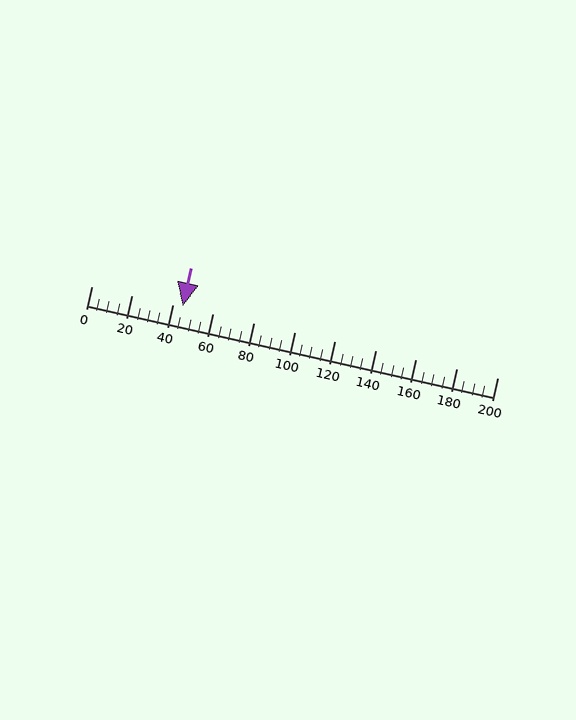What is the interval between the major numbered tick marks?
The major tick marks are spaced 20 units apart.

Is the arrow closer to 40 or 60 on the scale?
The arrow is closer to 40.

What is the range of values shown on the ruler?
The ruler shows values from 0 to 200.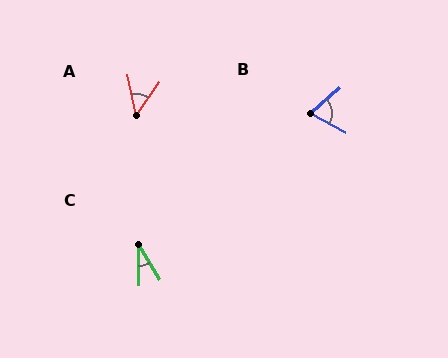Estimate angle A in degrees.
Approximately 46 degrees.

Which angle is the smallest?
C, at approximately 31 degrees.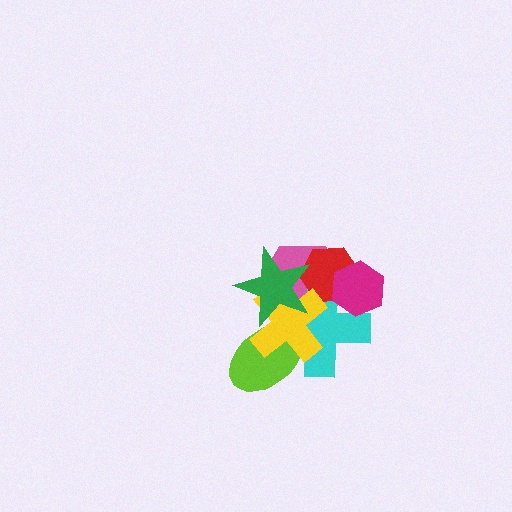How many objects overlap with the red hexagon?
4 objects overlap with the red hexagon.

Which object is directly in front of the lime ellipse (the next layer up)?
The yellow cross is directly in front of the lime ellipse.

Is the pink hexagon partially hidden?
Yes, it is partially covered by another shape.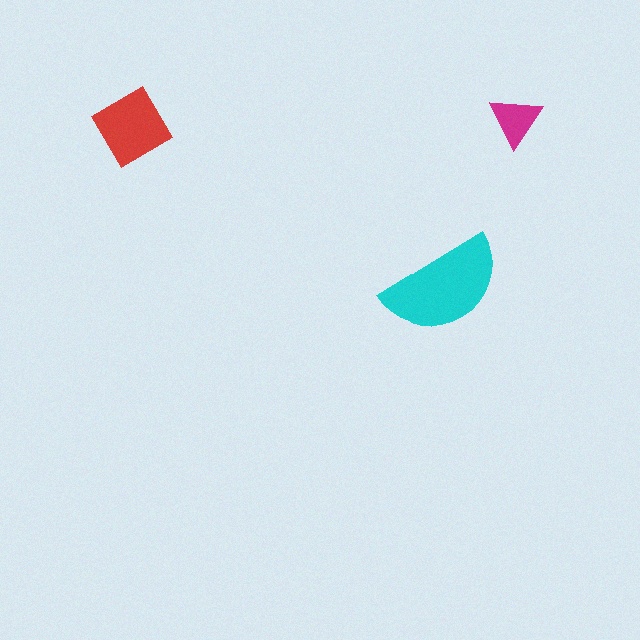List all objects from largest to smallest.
The cyan semicircle, the red diamond, the magenta triangle.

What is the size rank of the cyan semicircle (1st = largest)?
1st.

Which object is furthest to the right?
The magenta triangle is rightmost.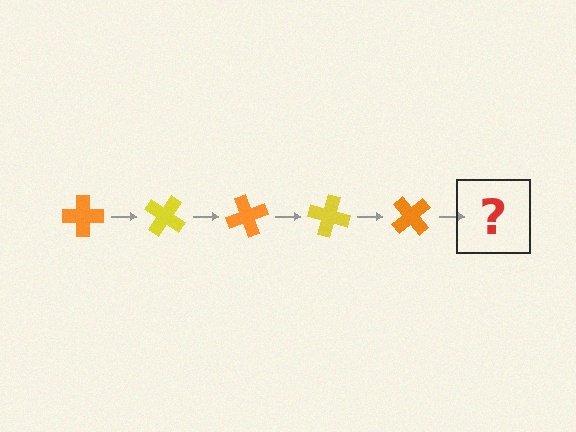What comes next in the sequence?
The next element should be a yellow cross, rotated 175 degrees from the start.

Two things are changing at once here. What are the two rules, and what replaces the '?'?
The two rules are that it rotates 35 degrees each step and the color cycles through orange and yellow. The '?' should be a yellow cross, rotated 175 degrees from the start.